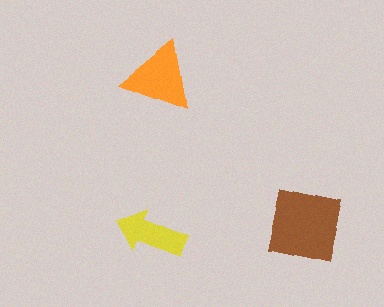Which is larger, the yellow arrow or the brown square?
The brown square.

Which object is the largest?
The brown square.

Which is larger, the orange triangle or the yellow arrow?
The orange triangle.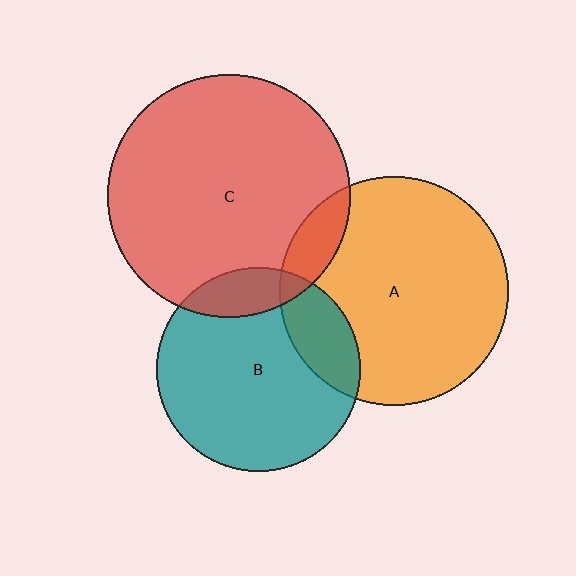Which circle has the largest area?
Circle C (red).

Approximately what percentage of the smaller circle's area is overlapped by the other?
Approximately 15%.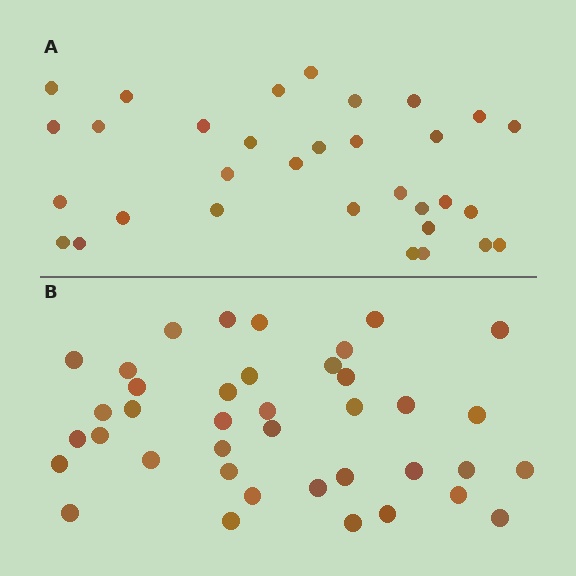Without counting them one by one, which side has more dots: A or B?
Region B (the bottom region) has more dots.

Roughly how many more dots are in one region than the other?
Region B has roughly 8 or so more dots than region A.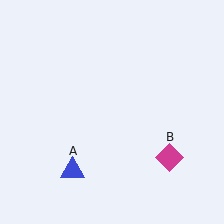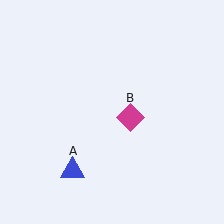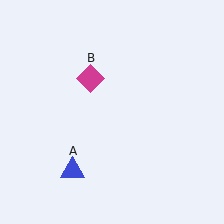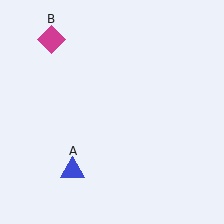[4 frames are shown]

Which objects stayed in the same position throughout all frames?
Blue triangle (object A) remained stationary.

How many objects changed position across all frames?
1 object changed position: magenta diamond (object B).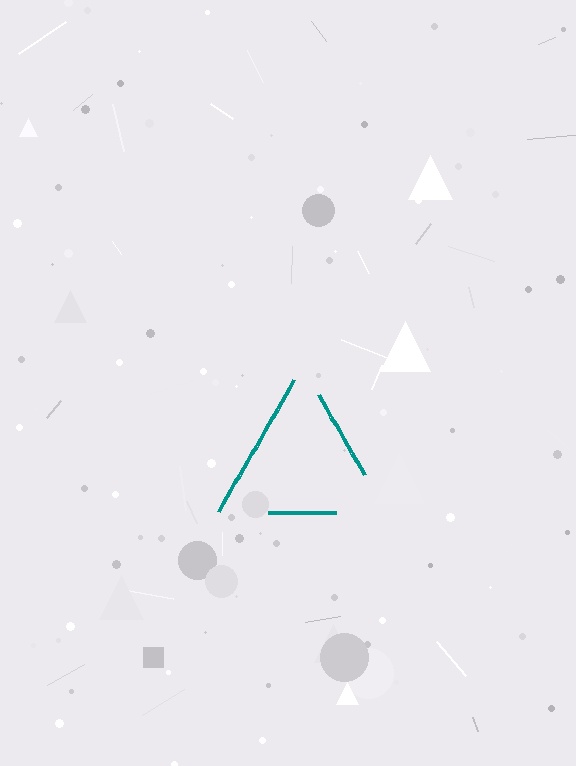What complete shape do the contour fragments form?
The contour fragments form a triangle.